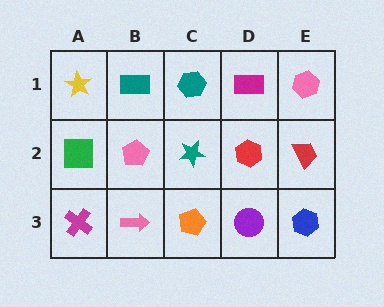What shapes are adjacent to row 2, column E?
A pink hexagon (row 1, column E), a blue hexagon (row 3, column E), a red hexagon (row 2, column D).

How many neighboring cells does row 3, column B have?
3.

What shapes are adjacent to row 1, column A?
A green square (row 2, column A), a teal rectangle (row 1, column B).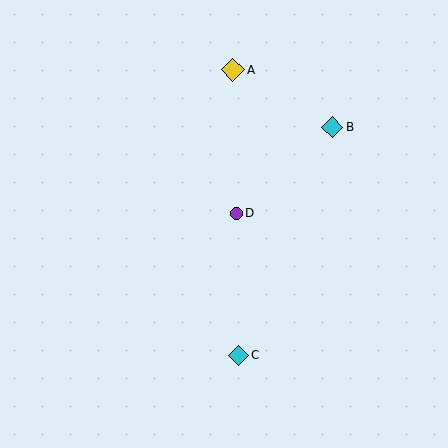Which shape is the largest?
The yellow diamond (labeled A) is the largest.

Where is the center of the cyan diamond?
The center of the cyan diamond is at (238, 355).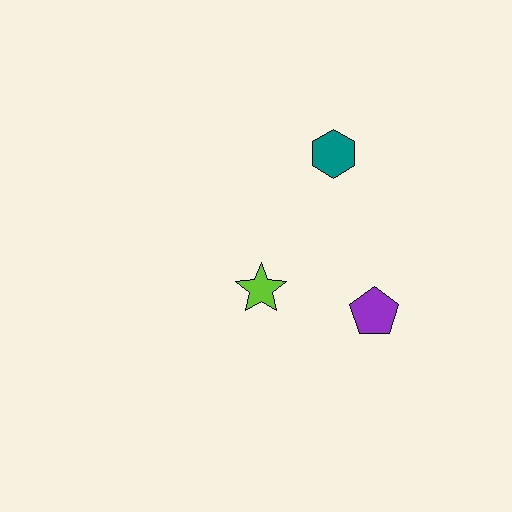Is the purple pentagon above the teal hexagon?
No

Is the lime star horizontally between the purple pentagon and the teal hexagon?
No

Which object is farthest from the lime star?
The teal hexagon is farthest from the lime star.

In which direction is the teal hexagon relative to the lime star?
The teal hexagon is above the lime star.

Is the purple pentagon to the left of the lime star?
No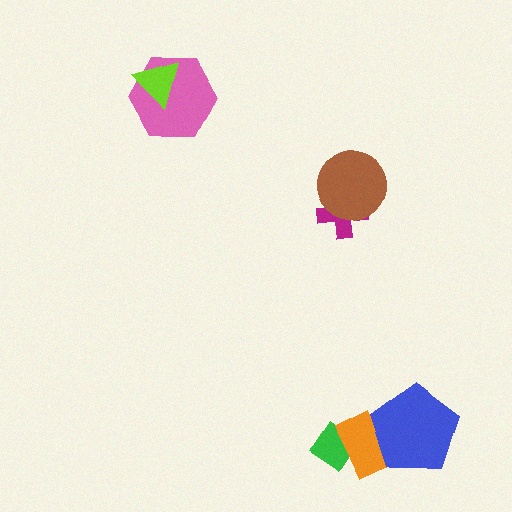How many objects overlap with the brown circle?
1 object overlaps with the brown circle.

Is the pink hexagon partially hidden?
Yes, it is partially covered by another shape.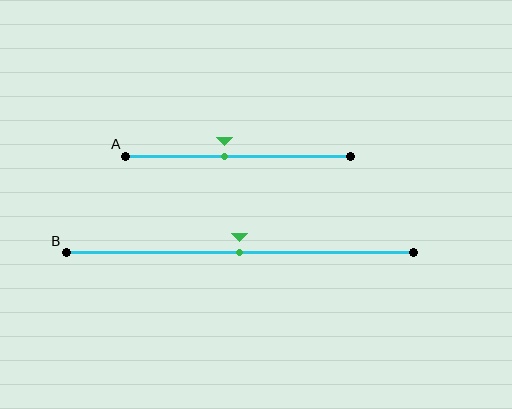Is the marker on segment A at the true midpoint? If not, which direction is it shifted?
No, the marker on segment A is shifted to the left by about 6% of the segment length.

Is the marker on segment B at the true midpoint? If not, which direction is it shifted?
Yes, the marker on segment B is at the true midpoint.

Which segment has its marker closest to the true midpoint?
Segment B has its marker closest to the true midpoint.